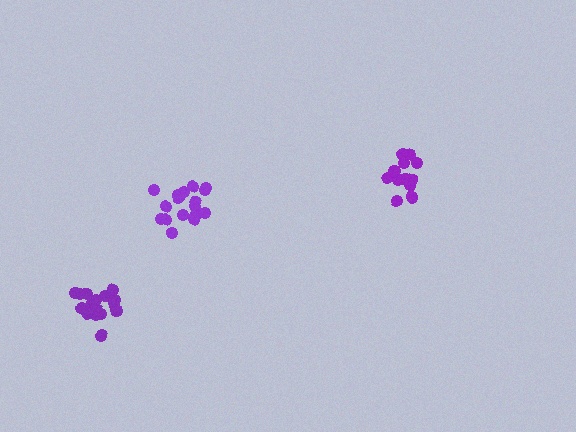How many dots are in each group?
Group 1: 19 dots, Group 2: 13 dots, Group 3: 17 dots (49 total).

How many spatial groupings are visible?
There are 3 spatial groupings.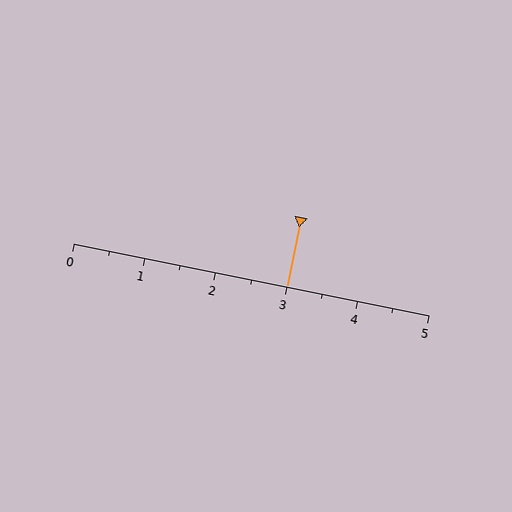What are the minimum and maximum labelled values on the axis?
The axis runs from 0 to 5.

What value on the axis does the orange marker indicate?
The marker indicates approximately 3.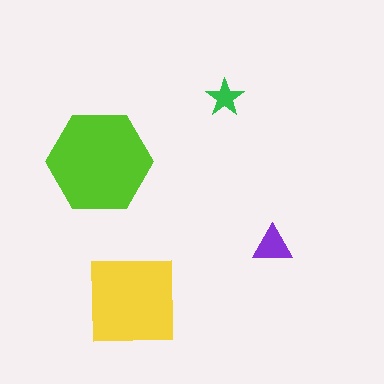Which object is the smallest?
The green star.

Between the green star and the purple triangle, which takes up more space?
The purple triangle.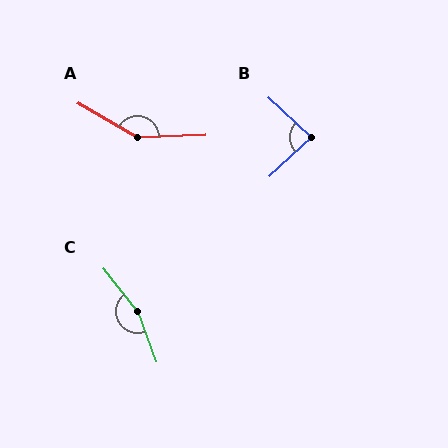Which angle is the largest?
C, at approximately 163 degrees.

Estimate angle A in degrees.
Approximately 147 degrees.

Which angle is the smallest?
B, at approximately 85 degrees.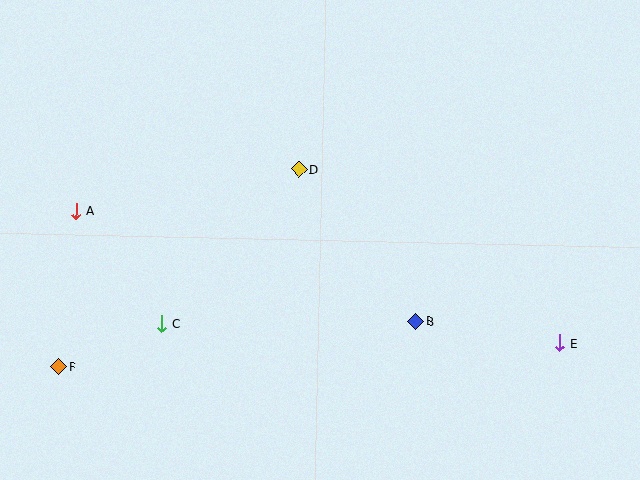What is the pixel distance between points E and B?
The distance between E and B is 145 pixels.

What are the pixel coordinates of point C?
Point C is at (162, 324).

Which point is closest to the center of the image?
Point D at (299, 169) is closest to the center.